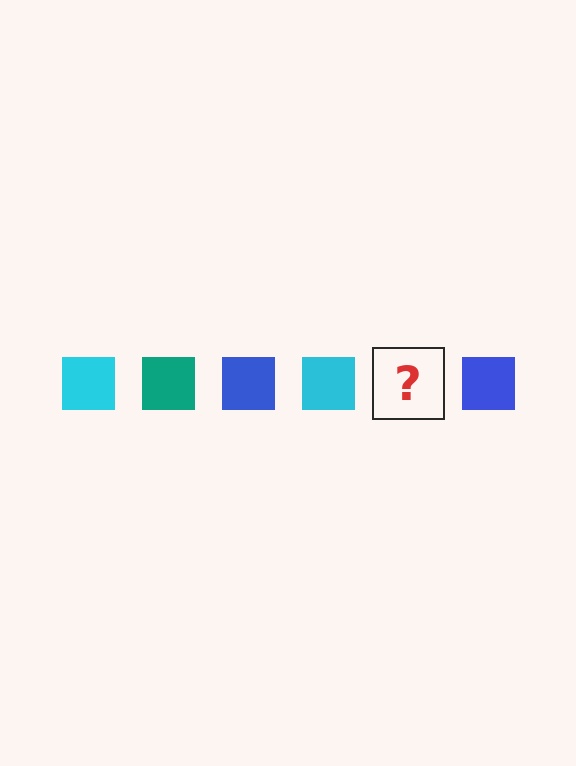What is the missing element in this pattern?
The missing element is a teal square.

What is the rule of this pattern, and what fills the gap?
The rule is that the pattern cycles through cyan, teal, blue squares. The gap should be filled with a teal square.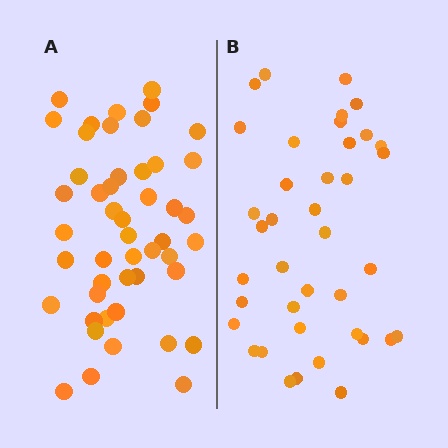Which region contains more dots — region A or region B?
Region A (the left region) has more dots.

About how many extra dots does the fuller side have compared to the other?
Region A has roughly 8 or so more dots than region B.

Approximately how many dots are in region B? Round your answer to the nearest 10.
About 40 dots. (The exact count is 39, which rounds to 40.)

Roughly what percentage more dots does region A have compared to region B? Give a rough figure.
About 25% more.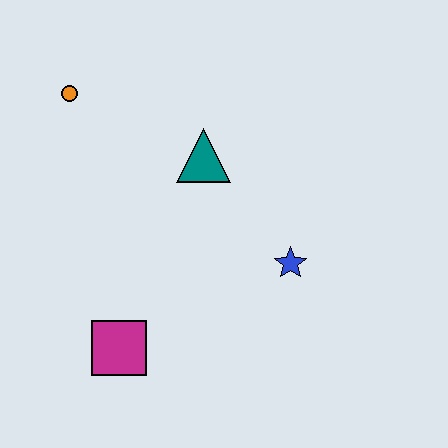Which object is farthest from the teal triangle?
The magenta square is farthest from the teal triangle.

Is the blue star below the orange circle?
Yes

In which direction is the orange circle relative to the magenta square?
The orange circle is above the magenta square.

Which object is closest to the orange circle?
The teal triangle is closest to the orange circle.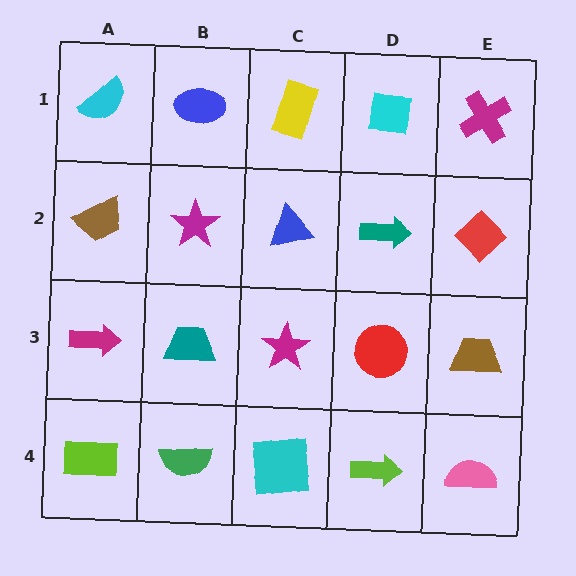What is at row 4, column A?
A lime rectangle.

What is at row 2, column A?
A brown trapezoid.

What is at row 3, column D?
A red circle.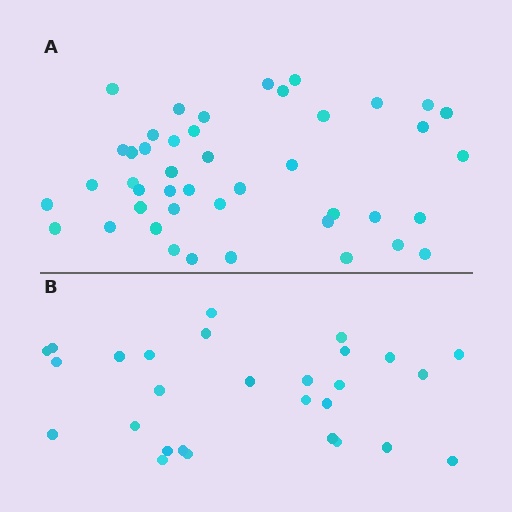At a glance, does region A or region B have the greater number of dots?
Region A (the top region) has more dots.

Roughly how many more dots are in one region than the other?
Region A has approximately 15 more dots than region B.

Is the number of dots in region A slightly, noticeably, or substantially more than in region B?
Region A has substantially more. The ratio is roughly 1.6 to 1.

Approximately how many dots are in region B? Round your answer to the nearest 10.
About 30 dots. (The exact count is 28, which rounds to 30.)